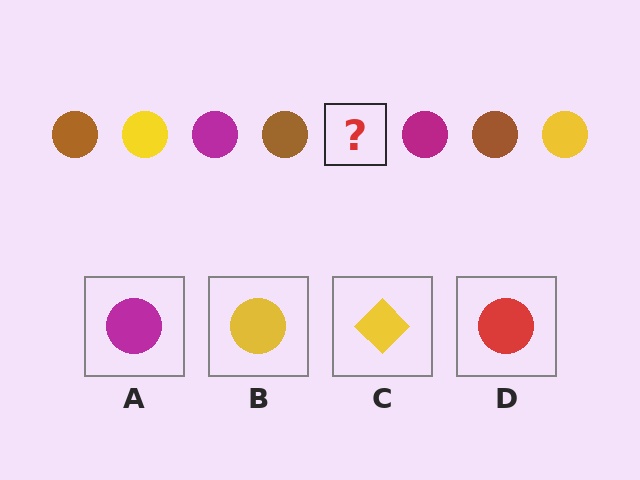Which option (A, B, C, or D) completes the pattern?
B.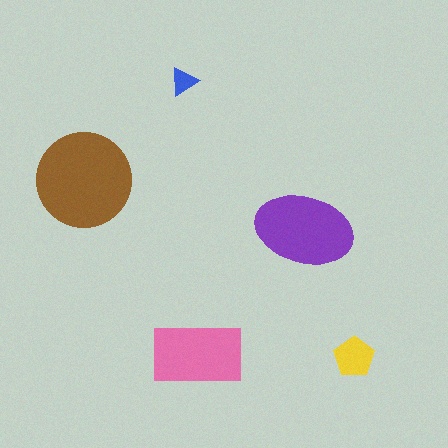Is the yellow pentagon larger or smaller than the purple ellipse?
Smaller.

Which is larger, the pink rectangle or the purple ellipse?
The purple ellipse.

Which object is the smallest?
The blue triangle.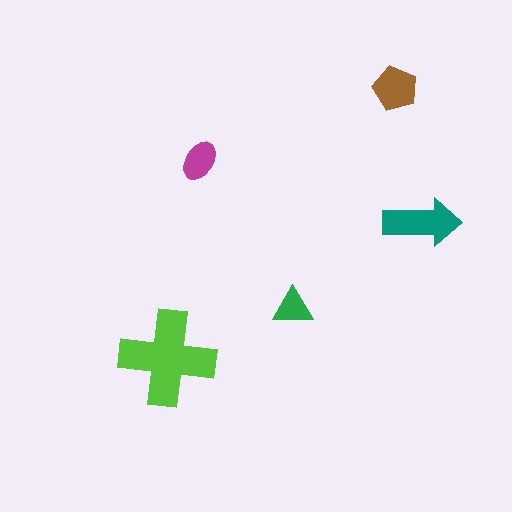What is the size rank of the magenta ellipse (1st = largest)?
4th.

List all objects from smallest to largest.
The green triangle, the magenta ellipse, the brown pentagon, the teal arrow, the lime cross.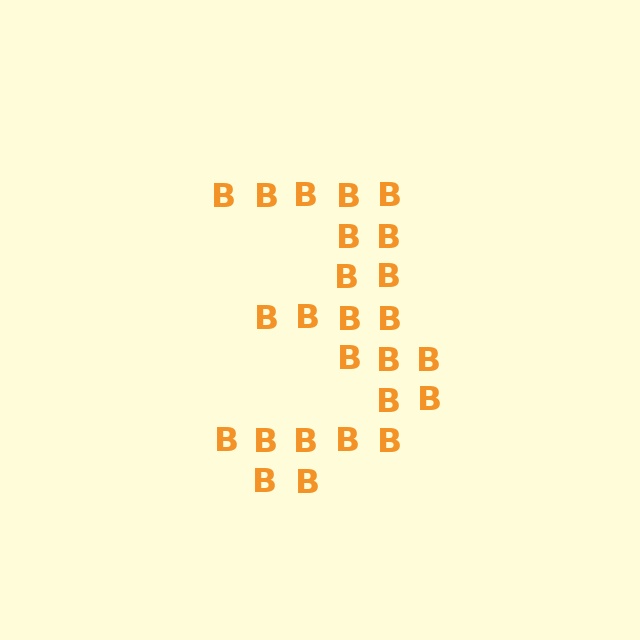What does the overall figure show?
The overall figure shows the digit 3.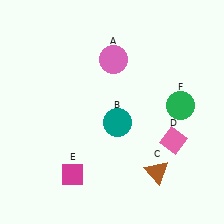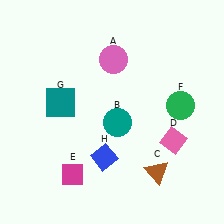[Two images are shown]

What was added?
A teal square (G), a blue diamond (H) were added in Image 2.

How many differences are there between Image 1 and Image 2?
There are 2 differences between the two images.